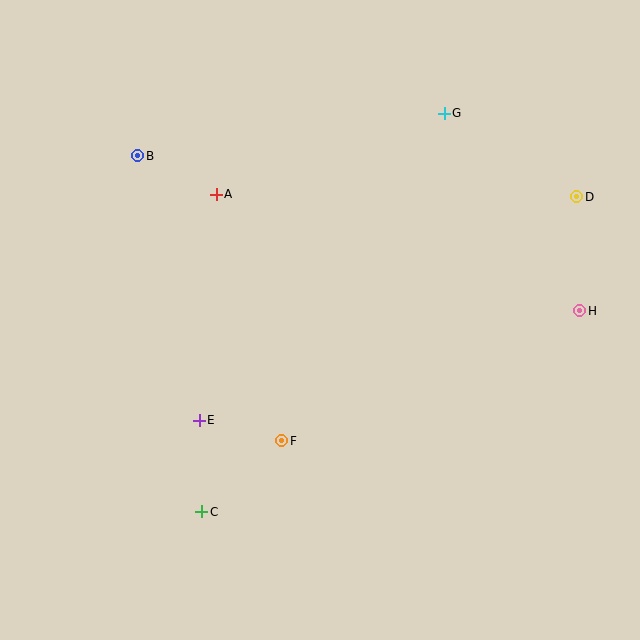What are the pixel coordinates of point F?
Point F is at (282, 441).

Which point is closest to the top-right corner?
Point D is closest to the top-right corner.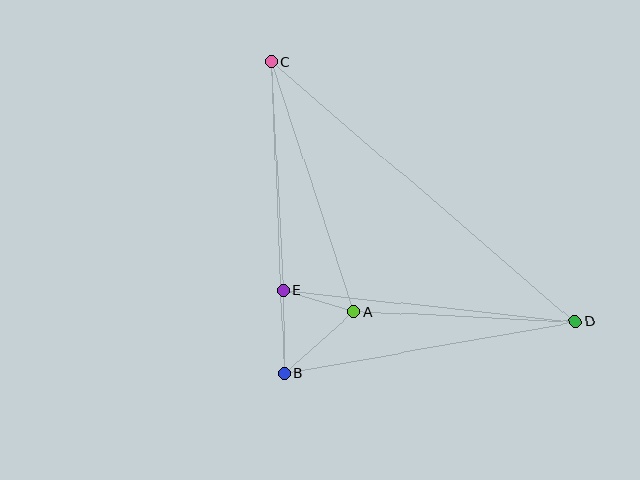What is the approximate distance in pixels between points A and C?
The distance between A and C is approximately 263 pixels.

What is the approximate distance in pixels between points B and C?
The distance between B and C is approximately 312 pixels.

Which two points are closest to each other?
Points A and E are closest to each other.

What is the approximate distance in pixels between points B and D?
The distance between B and D is approximately 296 pixels.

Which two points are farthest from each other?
Points C and D are farthest from each other.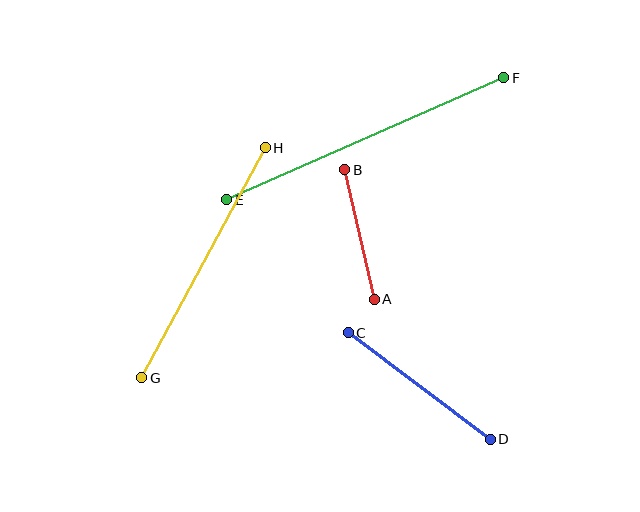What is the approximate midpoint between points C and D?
The midpoint is at approximately (419, 386) pixels.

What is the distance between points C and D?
The distance is approximately 178 pixels.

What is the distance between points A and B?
The distance is approximately 133 pixels.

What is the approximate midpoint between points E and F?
The midpoint is at approximately (365, 139) pixels.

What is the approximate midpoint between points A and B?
The midpoint is at approximately (359, 235) pixels.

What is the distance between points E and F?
The distance is approximately 303 pixels.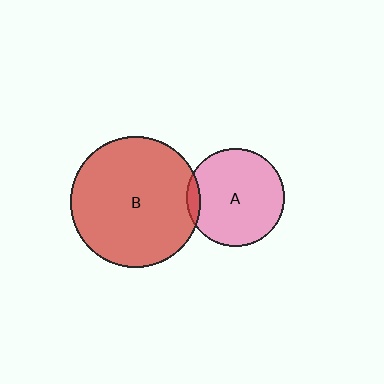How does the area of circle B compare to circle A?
Approximately 1.8 times.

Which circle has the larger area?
Circle B (red).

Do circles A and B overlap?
Yes.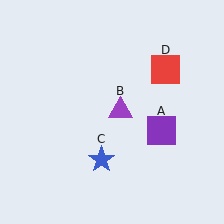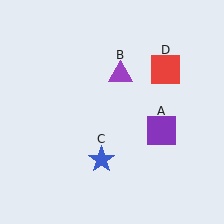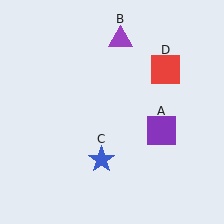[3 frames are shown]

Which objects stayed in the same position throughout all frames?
Purple square (object A) and blue star (object C) and red square (object D) remained stationary.